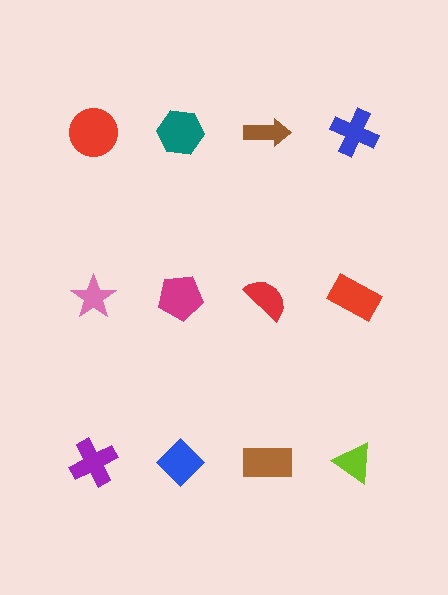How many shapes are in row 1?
4 shapes.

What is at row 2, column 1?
A pink star.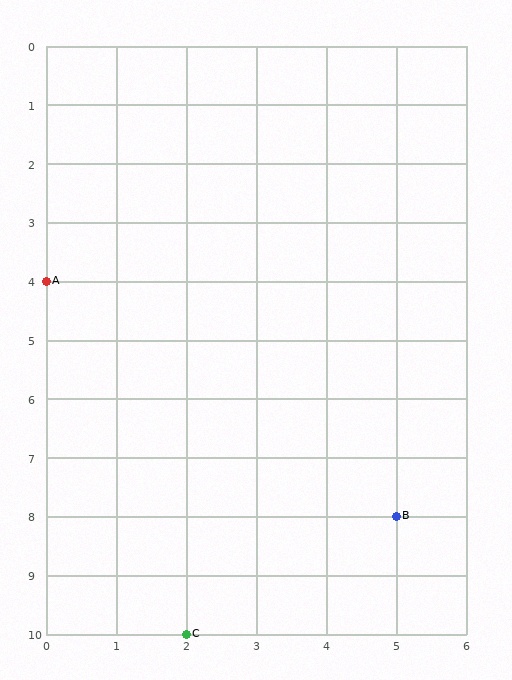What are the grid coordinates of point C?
Point C is at grid coordinates (2, 10).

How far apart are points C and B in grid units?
Points C and B are 3 columns and 2 rows apart (about 3.6 grid units diagonally).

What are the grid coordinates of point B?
Point B is at grid coordinates (5, 8).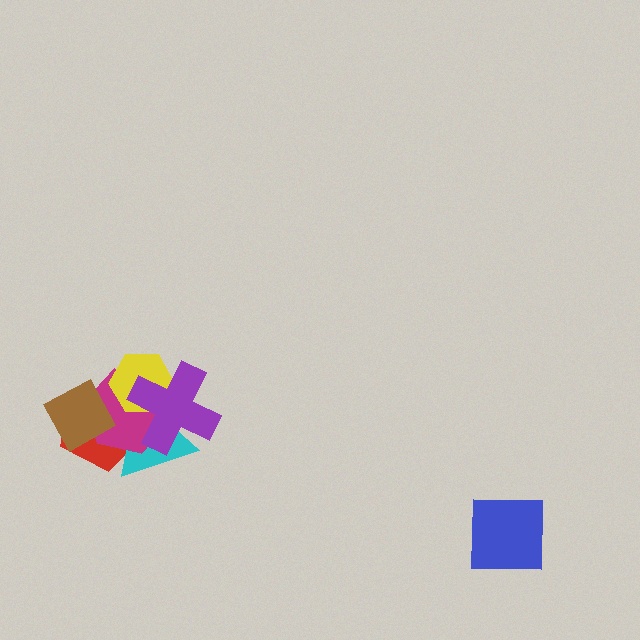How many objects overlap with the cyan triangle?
4 objects overlap with the cyan triangle.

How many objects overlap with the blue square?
0 objects overlap with the blue square.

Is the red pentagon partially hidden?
Yes, it is partially covered by another shape.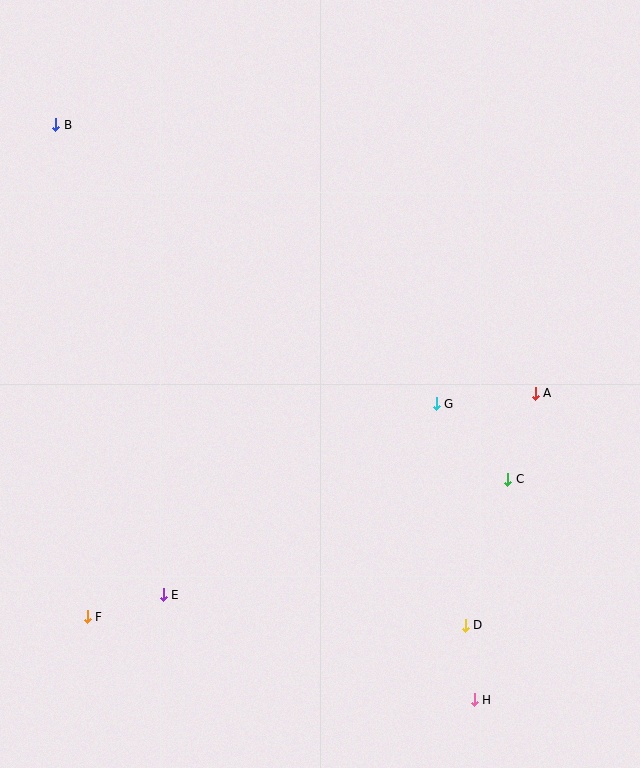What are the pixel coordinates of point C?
Point C is at (508, 479).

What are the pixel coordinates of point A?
Point A is at (535, 393).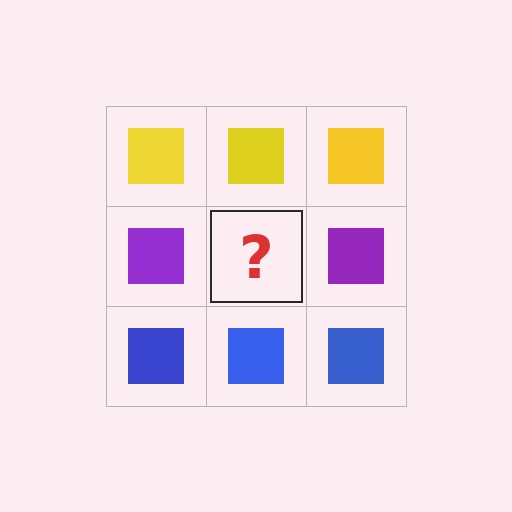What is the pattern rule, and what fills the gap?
The rule is that each row has a consistent color. The gap should be filled with a purple square.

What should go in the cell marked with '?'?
The missing cell should contain a purple square.